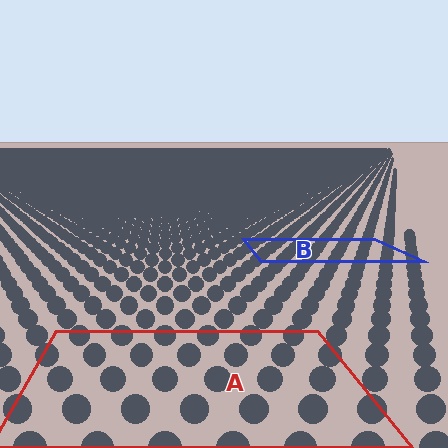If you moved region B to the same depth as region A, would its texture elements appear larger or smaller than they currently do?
They would appear larger. At a closer depth, the same texture elements are projected at a bigger on-screen size.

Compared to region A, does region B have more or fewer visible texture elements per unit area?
Region B has more texture elements per unit area — they are packed more densely because it is farther away.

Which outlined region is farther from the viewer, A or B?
Region B is farther from the viewer — the texture elements inside it appear smaller and more densely packed.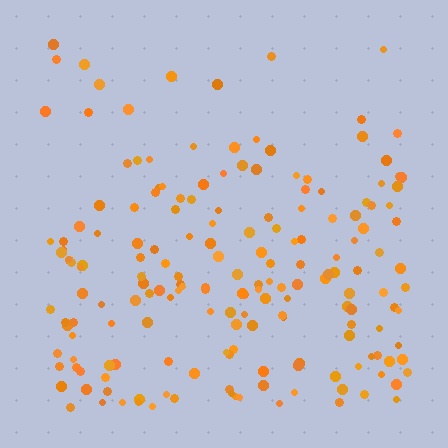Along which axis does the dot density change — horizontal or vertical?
Vertical.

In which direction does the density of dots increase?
From top to bottom, with the bottom side densest.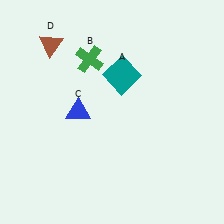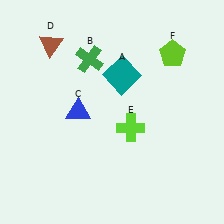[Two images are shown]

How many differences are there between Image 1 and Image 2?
There are 2 differences between the two images.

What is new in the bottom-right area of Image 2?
A lime cross (E) was added in the bottom-right area of Image 2.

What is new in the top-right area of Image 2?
A lime pentagon (F) was added in the top-right area of Image 2.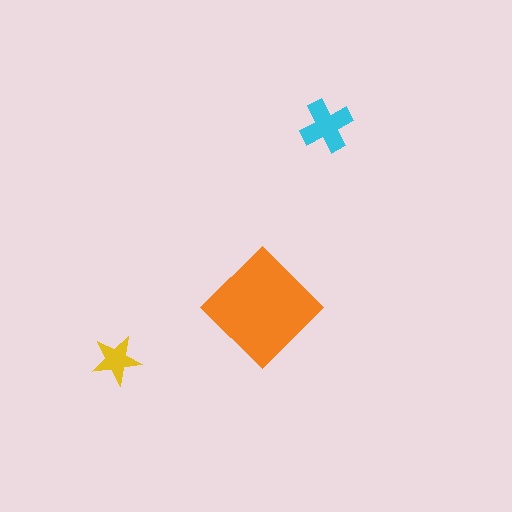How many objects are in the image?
There are 3 objects in the image.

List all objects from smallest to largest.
The yellow star, the cyan cross, the orange diamond.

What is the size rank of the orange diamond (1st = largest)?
1st.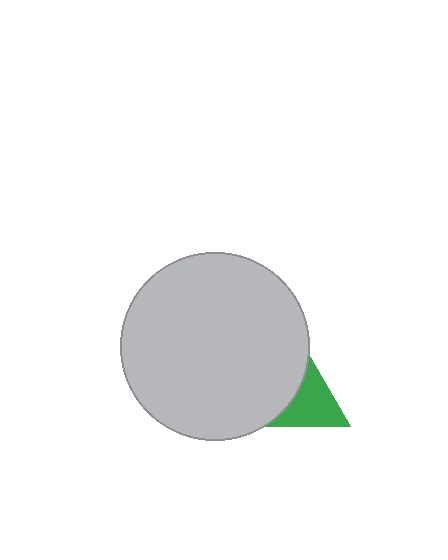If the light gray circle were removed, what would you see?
You would see the complete green triangle.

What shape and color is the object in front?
The object in front is a light gray circle.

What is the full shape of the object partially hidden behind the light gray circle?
The partially hidden object is a green triangle.